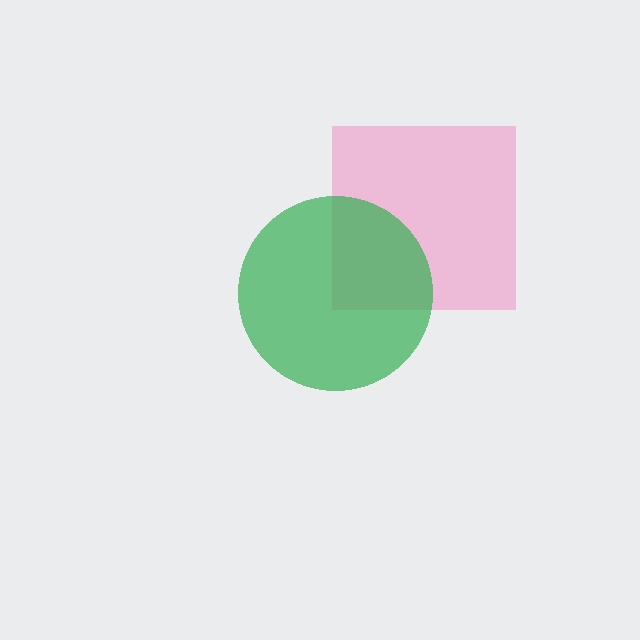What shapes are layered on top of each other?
The layered shapes are: a pink square, a green circle.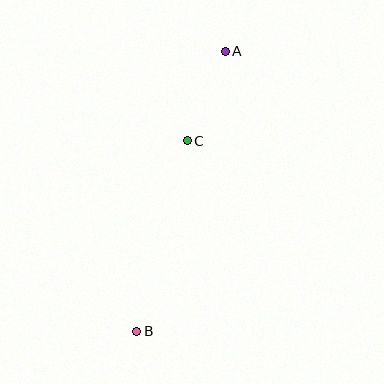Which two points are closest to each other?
Points A and C are closest to each other.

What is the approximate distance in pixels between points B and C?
The distance between B and C is approximately 197 pixels.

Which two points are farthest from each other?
Points A and B are farthest from each other.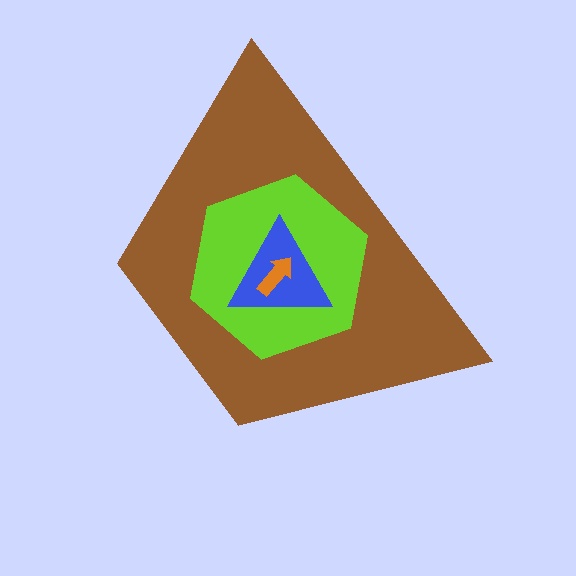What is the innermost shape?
The orange arrow.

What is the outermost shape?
The brown trapezoid.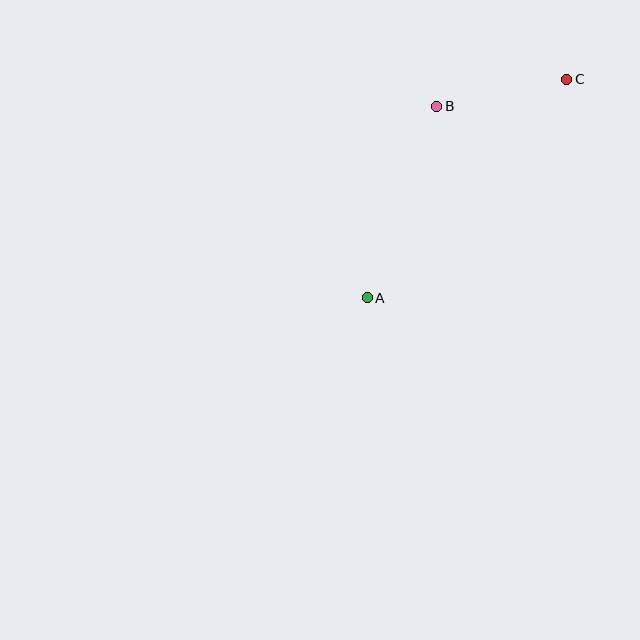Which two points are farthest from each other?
Points A and C are farthest from each other.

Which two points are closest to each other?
Points B and C are closest to each other.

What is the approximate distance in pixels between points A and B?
The distance between A and B is approximately 204 pixels.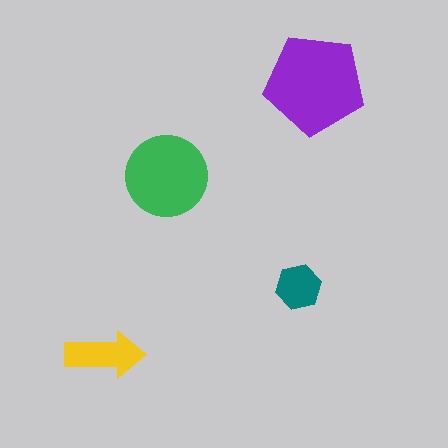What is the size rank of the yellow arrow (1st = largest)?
3rd.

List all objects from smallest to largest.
The teal hexagon, the yellow arrow, the green circle, the purple pentagon.